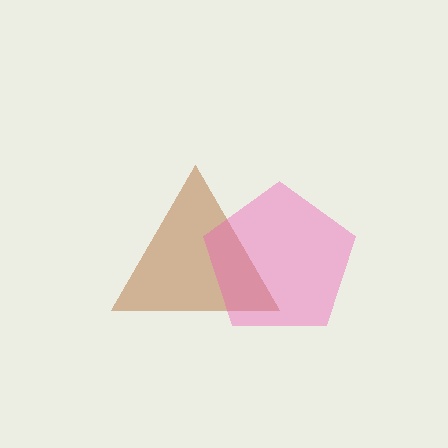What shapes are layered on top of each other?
The layered shapes are: a brown triangle, a pink pentagon.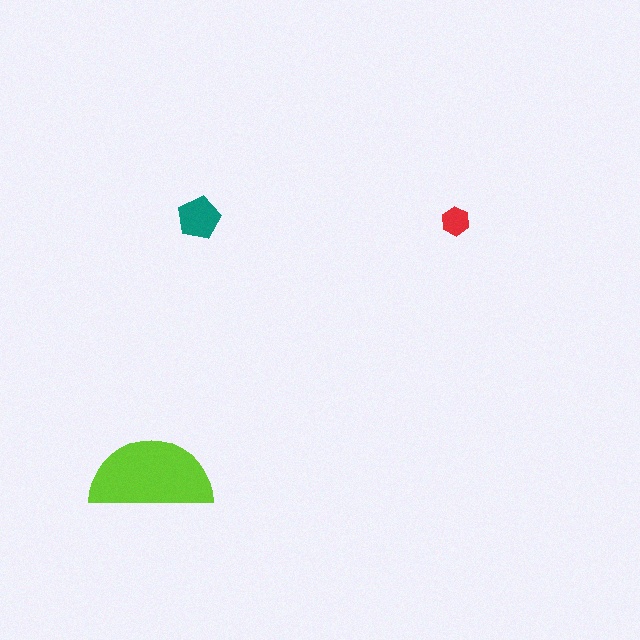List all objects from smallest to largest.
The red hexagon, the teal pentagon, the lime semicircle.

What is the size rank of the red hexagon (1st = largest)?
3rd.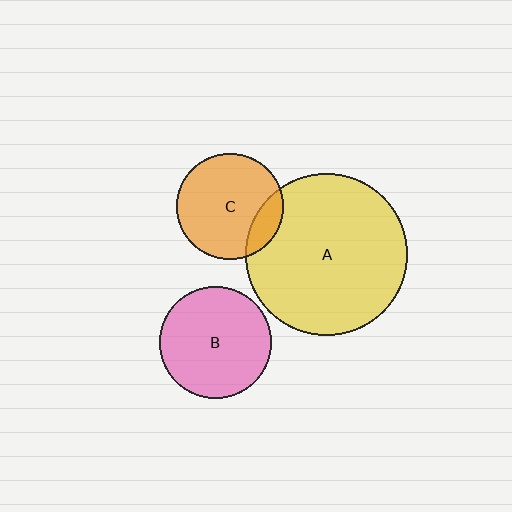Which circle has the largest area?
Circle A (yellow).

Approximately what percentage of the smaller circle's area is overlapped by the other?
Approximately 15%.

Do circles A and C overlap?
Yes.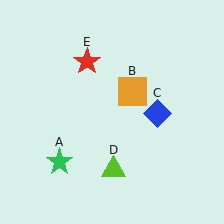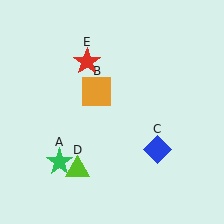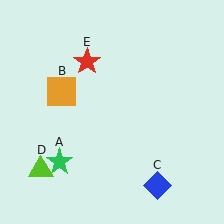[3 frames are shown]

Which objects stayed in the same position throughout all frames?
Green star (object A) and red star (object E) remained stationary.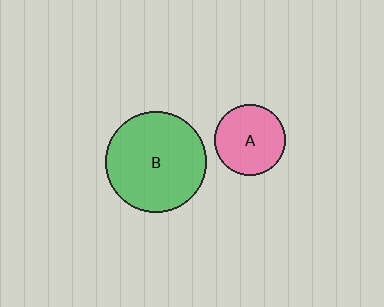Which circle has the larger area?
Circle B (green).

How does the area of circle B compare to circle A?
Approximately 2.0 times.